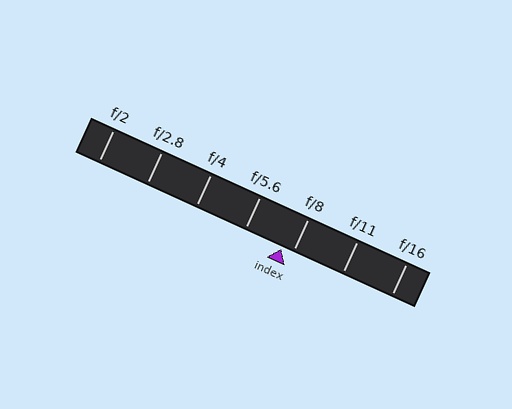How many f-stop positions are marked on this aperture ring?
There are 7 f-stop positions marked.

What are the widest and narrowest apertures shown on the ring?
The widest aperture shown is f/2 and the narrowest is f/16.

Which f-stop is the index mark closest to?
The index mark is closest to f/8.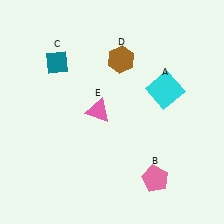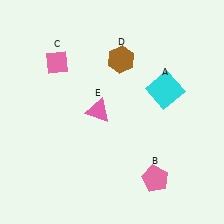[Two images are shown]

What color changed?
The diamond (C) changed from teal in Image 1 to pink in Image 2.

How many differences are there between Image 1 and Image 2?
There is 1 difference between the two images.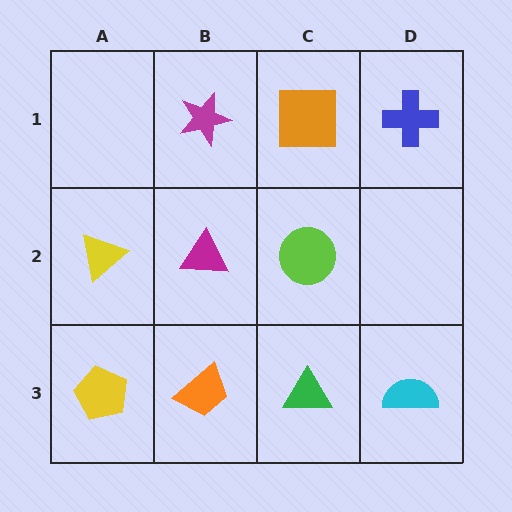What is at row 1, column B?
A magenta star.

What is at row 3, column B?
An orange trapezoid.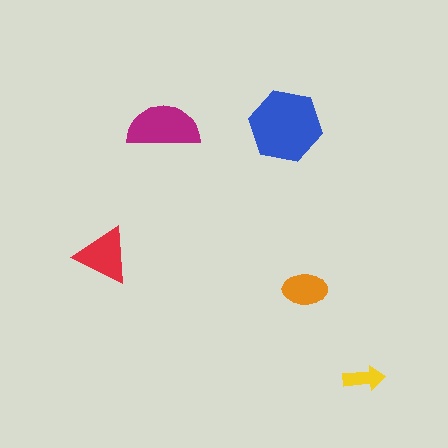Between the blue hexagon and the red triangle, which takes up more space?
The blue hexagon.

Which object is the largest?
The blue hexagon.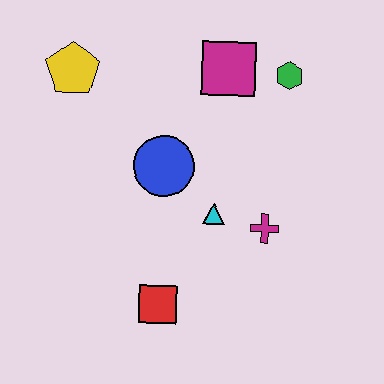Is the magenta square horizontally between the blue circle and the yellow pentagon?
No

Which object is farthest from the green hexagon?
The red square is farthest from the green hexagon.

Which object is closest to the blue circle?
The cyan triangle is closest to the blue circle.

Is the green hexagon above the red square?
Yes